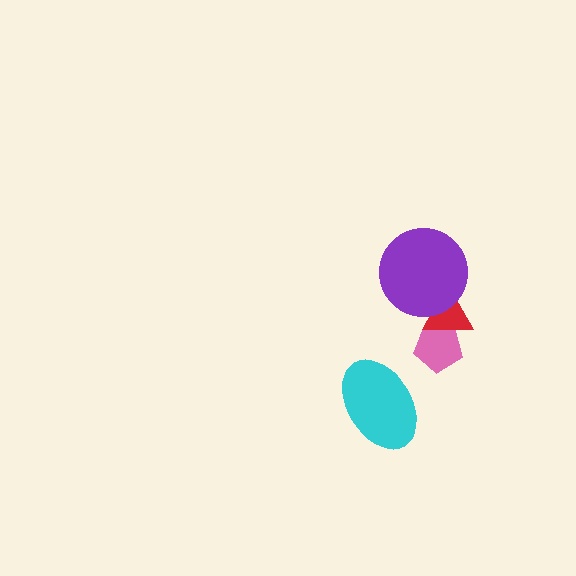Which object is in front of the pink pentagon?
The red triangle is in front of the pink pentagon.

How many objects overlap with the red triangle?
2 objects overlap with the red triangle.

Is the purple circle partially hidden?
No, no other shape covers it.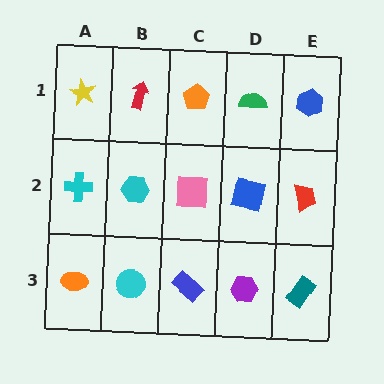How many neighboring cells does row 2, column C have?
4.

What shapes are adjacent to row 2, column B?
A red arrow (row 1, column B), a cyan circle (row 3, column B), a cyan cross (row 2, column A), a pink square (row 2, column C).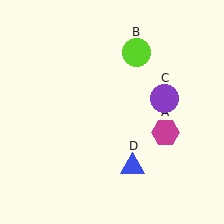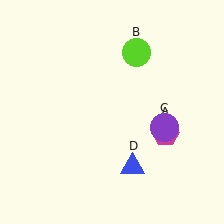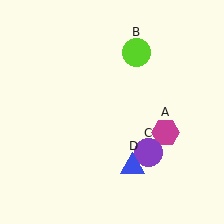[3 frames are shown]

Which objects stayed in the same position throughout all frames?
Magenta hexagon (object A) and lime circle (object B) and blue triangle (object D) remained stationary.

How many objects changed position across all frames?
1 object changed position: purple circle (object C).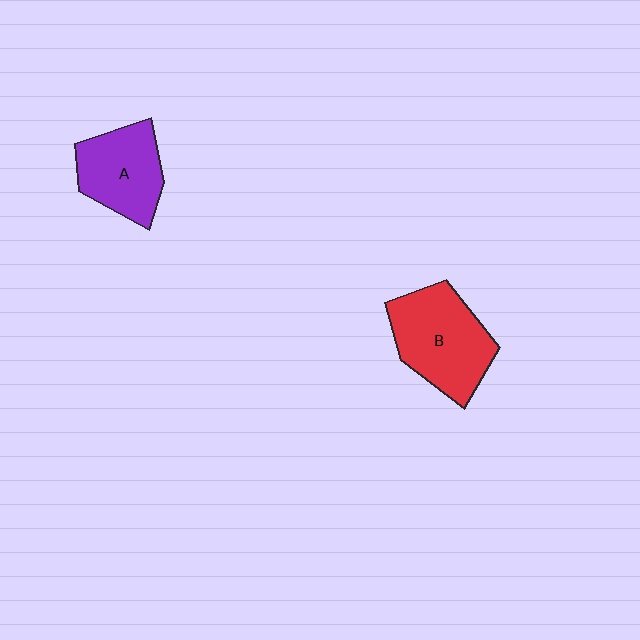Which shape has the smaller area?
Shape A (purple).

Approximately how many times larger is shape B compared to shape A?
Approximately 1.3 times.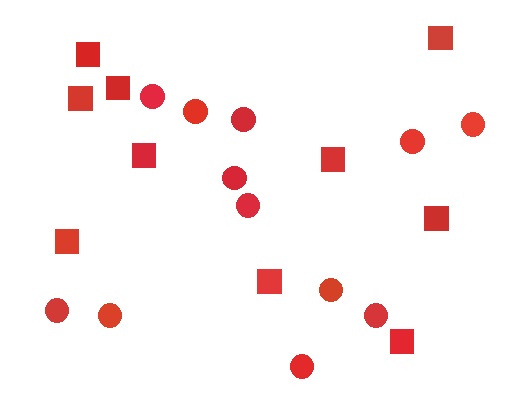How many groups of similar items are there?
There are 2 groups: one group of squares (10) and one group of circles (12).